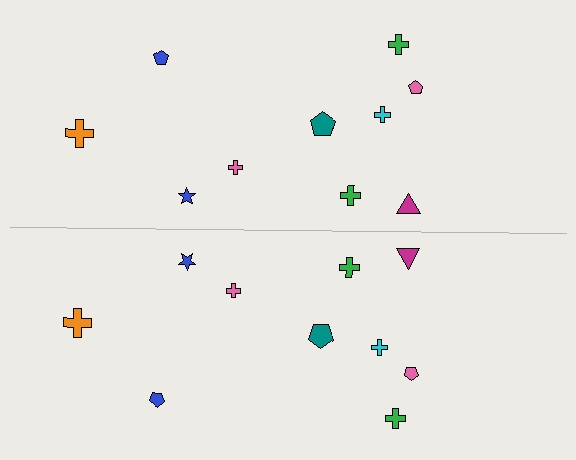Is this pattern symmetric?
Yes, this pattern has bilateral (reflection) symmetry.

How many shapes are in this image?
There are 20 shapes in this image.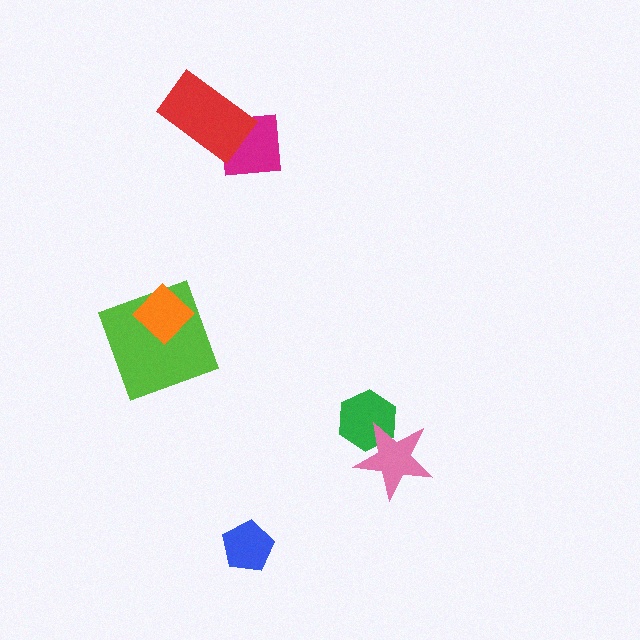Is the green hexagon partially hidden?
Yes, it is partially covered by another shape.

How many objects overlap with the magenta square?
1 object overlaps with the magenta square.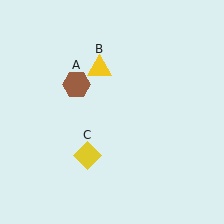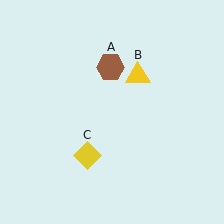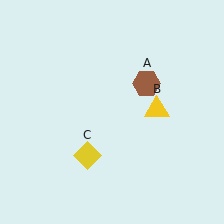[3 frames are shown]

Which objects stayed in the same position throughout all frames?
Yellow diamond (object C) remained stationary.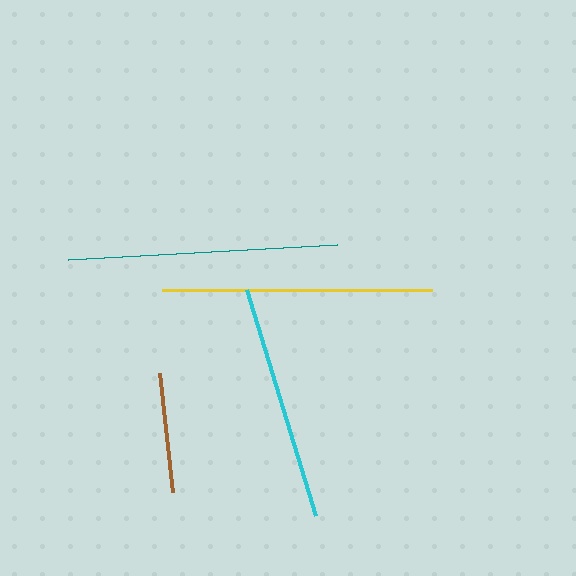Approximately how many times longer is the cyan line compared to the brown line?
The cyan line is approximately 2.0 times the length of the brown line.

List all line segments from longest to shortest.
From longest to shortest: yellow, teal, cyan, brown.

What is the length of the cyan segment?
The cyan segment is approximately 236 pixels long.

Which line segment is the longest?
The yellow line is the longest at approximately 270 pixels.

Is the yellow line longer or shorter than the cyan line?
The yellow line is longer than the cyan line.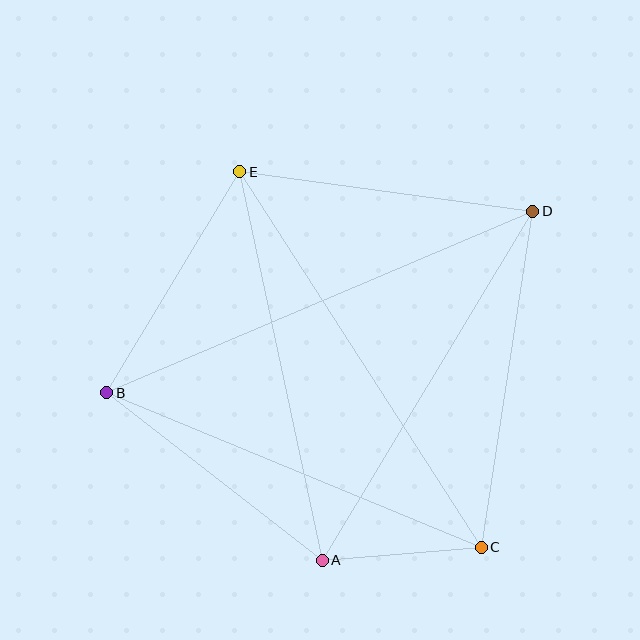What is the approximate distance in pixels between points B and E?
The distance between B and E is approximately 258 pixels.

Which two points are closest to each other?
Points A and C are closest to each other.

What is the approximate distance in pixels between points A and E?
The distance between A and E is approximately 397 pixels.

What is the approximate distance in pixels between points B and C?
The distance between B and C is approximately 405 pixels.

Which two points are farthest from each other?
Points B and D are farthest from each other.